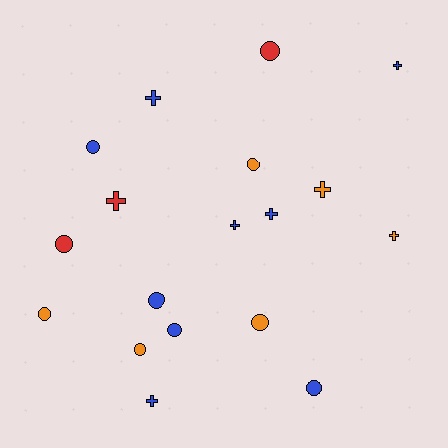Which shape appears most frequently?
Circle, with 10 objects.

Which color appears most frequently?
Blue, with 9 objects.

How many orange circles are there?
There are 4 orange circles.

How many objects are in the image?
There are 18 objects.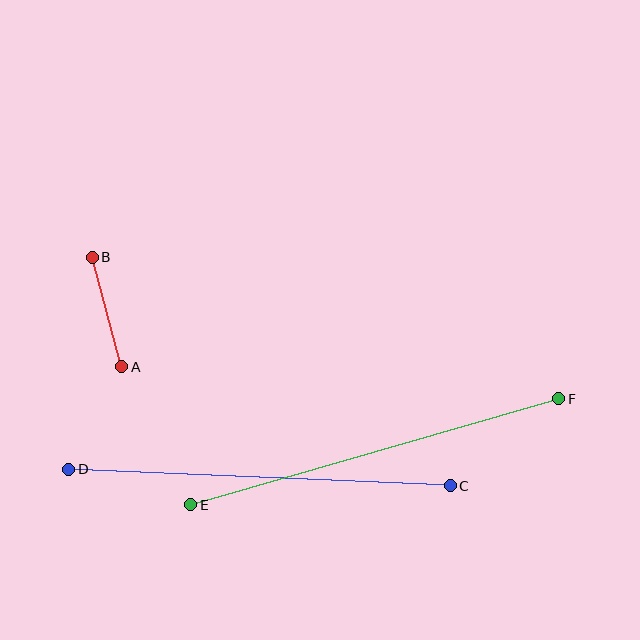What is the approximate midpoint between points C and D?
The midpoint is at approximately (259, 477) pixels.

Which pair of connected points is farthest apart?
Points E and F are farthest apart.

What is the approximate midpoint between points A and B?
The midpoint is at approximately (107, 312) pixels.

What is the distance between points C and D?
The distance is approximately 382 pixels.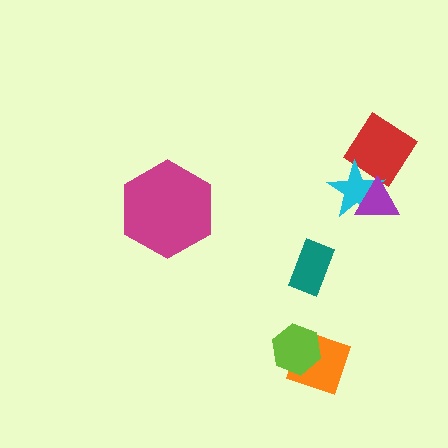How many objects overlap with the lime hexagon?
1 object overlaps with the lime hexagon.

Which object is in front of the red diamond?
The cyan star is in front of the red diamond.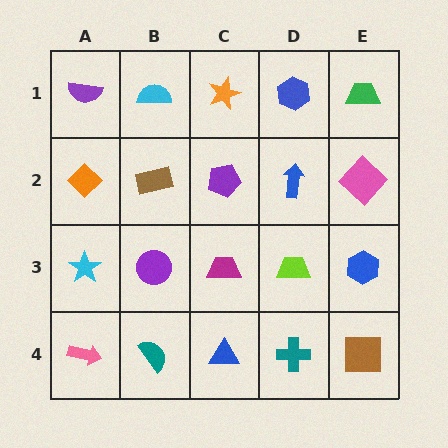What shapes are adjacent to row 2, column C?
An orange star (row 1, column C), a magenta trapezoid (row 3, column C), a brown rectangle (row 2, column B), a blue arrow (row 2, column D).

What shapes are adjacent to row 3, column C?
A purple pentagon (row 2, column C), a blue triangle (row 4, column C), a purple circle (row 3, column B), a lime trapezoid (row 3, column D).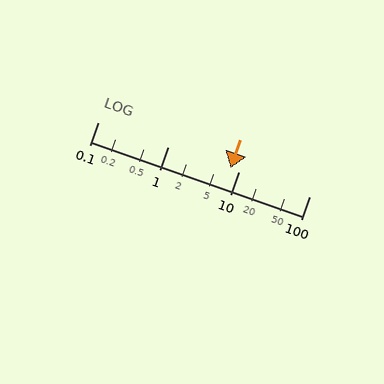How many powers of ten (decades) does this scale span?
The scale spans 3 decades, from 0.1 to 100.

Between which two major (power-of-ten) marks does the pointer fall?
The pointer is between 1 and 10.